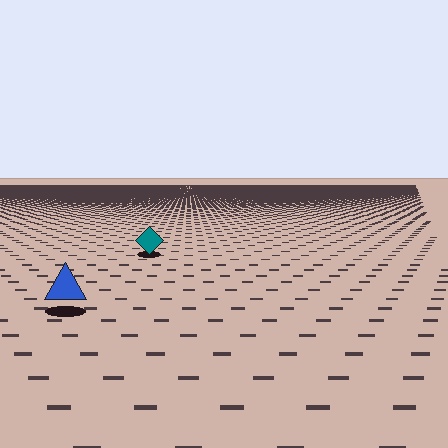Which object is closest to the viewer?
The blue triangle is closest. The texture marks near it are larger and more spread out.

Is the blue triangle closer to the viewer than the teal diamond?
Yes. The blue triangle is closer — you can tell from the texture gradient: the ground texture is coarser near it.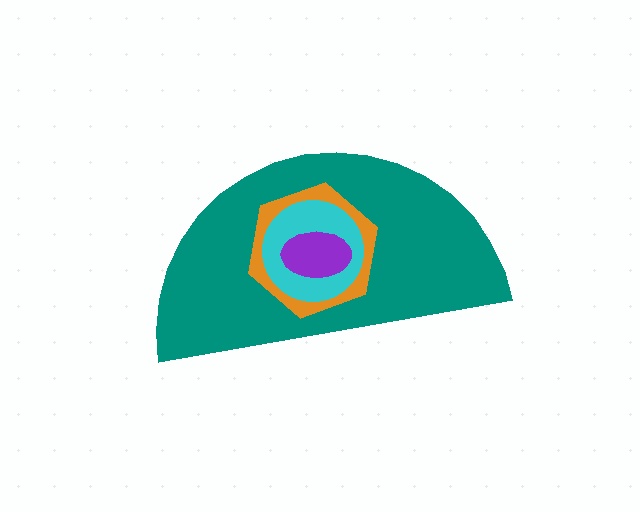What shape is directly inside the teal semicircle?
The orange hexagon.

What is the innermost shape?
The purple ellipse.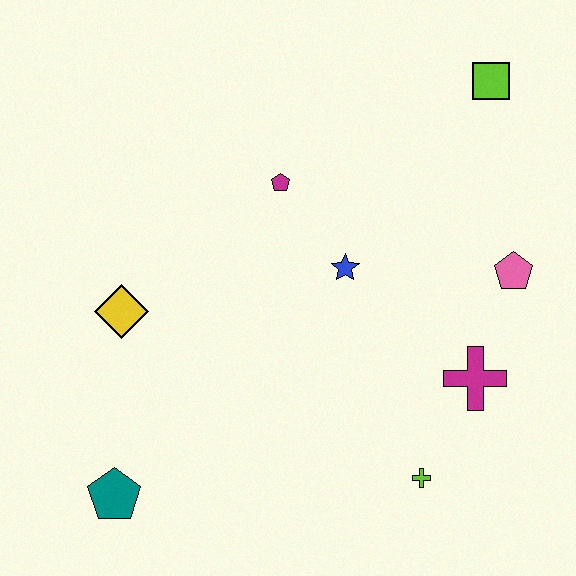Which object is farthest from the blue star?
The teal pentagon is farthest from the blue star.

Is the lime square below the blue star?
No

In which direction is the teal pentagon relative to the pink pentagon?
The teal pentagon is to the left of the pink pentagon.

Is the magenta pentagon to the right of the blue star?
No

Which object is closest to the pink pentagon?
The magenta cross is closest to the pink pentagon.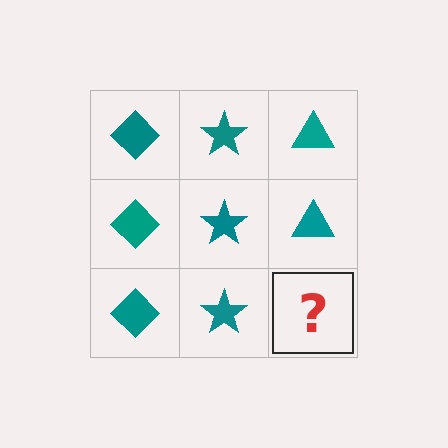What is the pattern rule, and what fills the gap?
The rule is that each column has a consistent shape. The gap should be filled with a teal triangle.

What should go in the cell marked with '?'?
The missing cell should contain a teal triangle.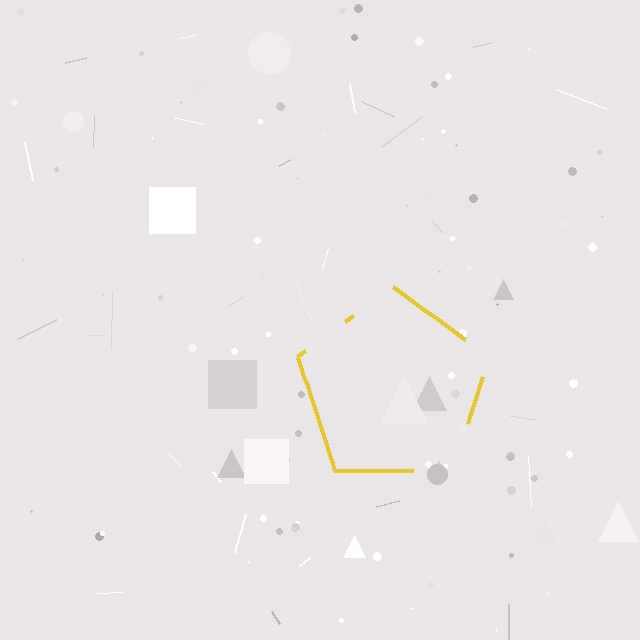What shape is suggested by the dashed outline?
The dashed outline suggests a pentagon.